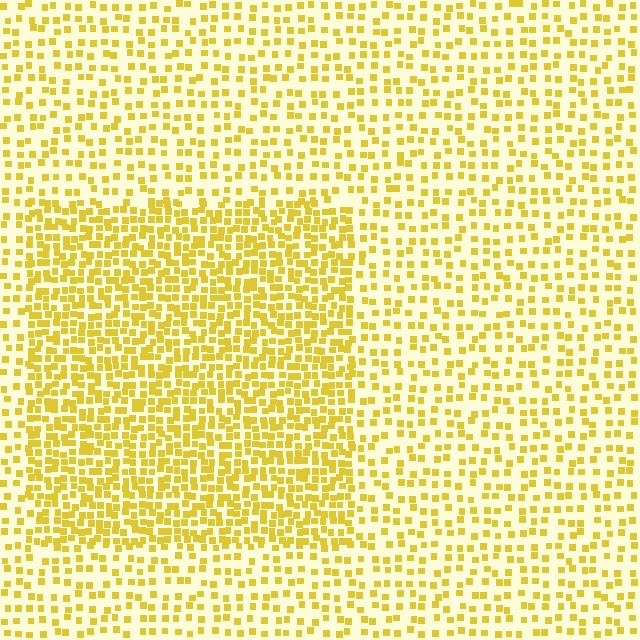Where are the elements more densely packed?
The elements are more densely packed inside the rectangle boundary.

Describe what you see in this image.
The image contains small yellow elements arranged at two different densities. A rectangle-shaped region is visible where the elements are more densely packed than the surrounding area.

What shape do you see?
I see a rectangle.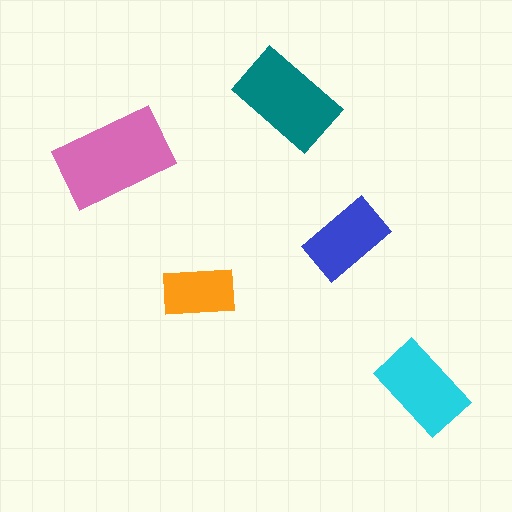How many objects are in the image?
There are 5 objects in the image.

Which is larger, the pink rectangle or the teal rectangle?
The pink one.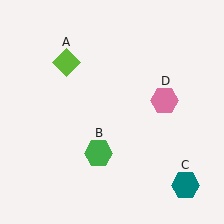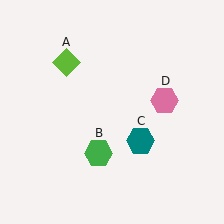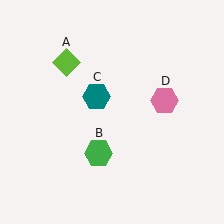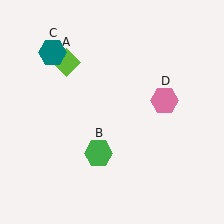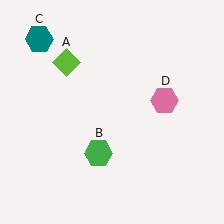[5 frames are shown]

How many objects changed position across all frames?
1 object changed position: teal hexagon (object C).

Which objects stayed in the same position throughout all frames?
Lime diamond (object A) and green hexagon (object B) and pink hexagon (object D) remained stationary.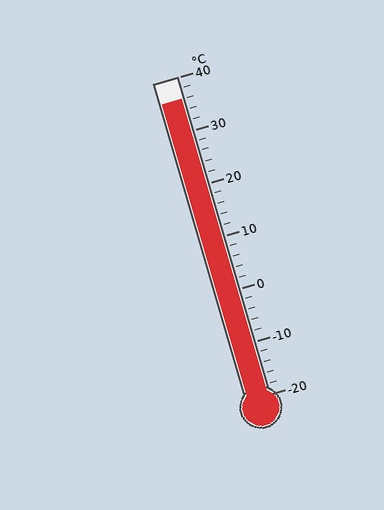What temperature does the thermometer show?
The thermometer shows approximately 36°C.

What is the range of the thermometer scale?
The thermometer scale ranges from -20°C to 40°C.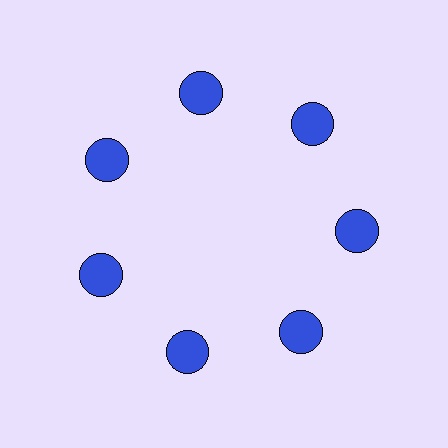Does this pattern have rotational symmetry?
Yes, this pattern has 7-fold rotational symmetry. It looks the same after rotating 51 degrees around the center.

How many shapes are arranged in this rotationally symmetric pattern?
There are 7 shapes, arranged in 7 groups of 1.